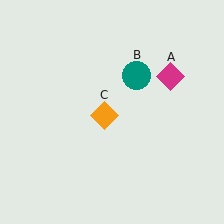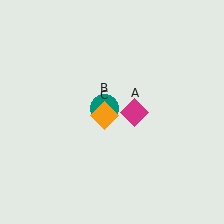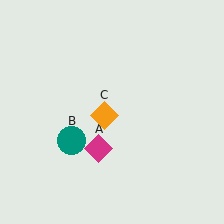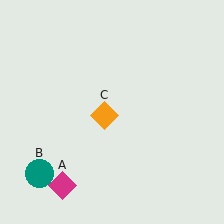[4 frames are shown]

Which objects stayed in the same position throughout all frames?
Orange diamond (object C) remained stationary.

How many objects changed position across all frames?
2 objects changed position: magenta diamond (object A), teal circle (object B).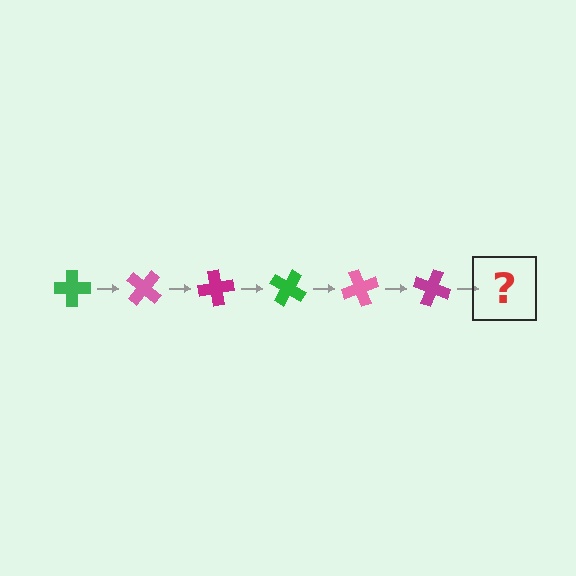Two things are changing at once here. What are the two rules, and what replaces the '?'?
The two rules are that it rotates 40 degrees each step and the color cycles through green, pink, and magenta. The '?' should be a green cross, rotated 240 degrees from the start.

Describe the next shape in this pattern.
It should be a green cross, rotated 240 degrees from the start.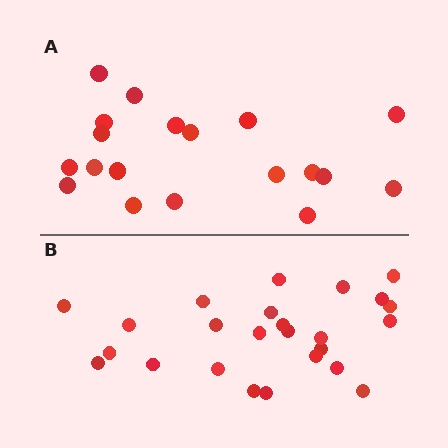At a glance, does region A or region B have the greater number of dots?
Region B (the bottom region) has more dots.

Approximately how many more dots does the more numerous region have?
Region B has about 6 more dots than region A.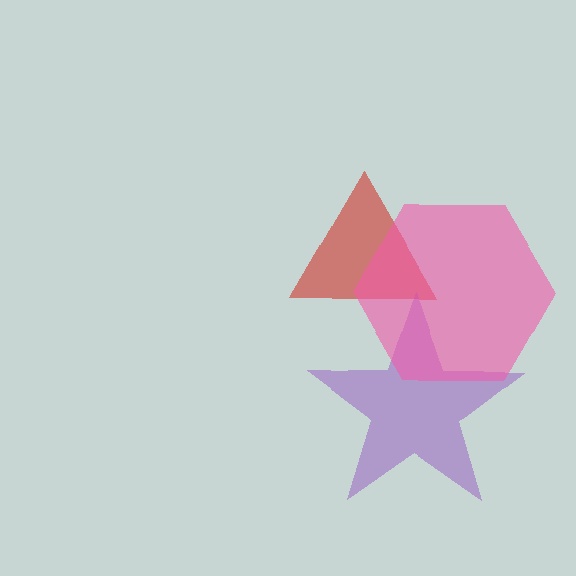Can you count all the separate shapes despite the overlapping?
Yes, there are 3 separate shapes.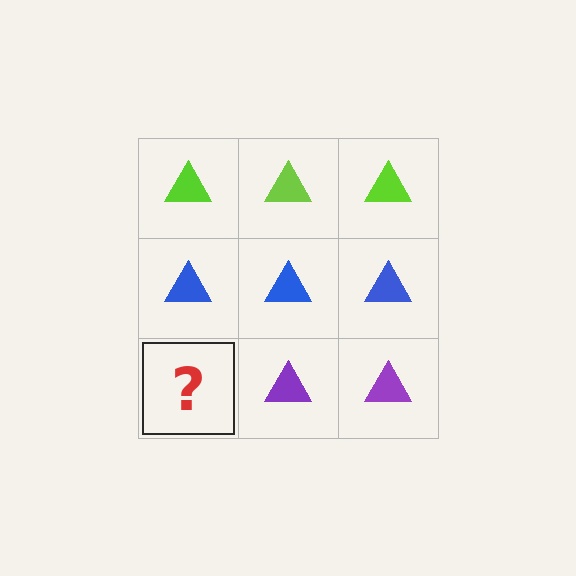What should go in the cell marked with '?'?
The missing cell should contain a purple triangle.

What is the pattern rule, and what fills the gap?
The rule is that each row has a consistent color. The gap should be filled with a purple triangle.